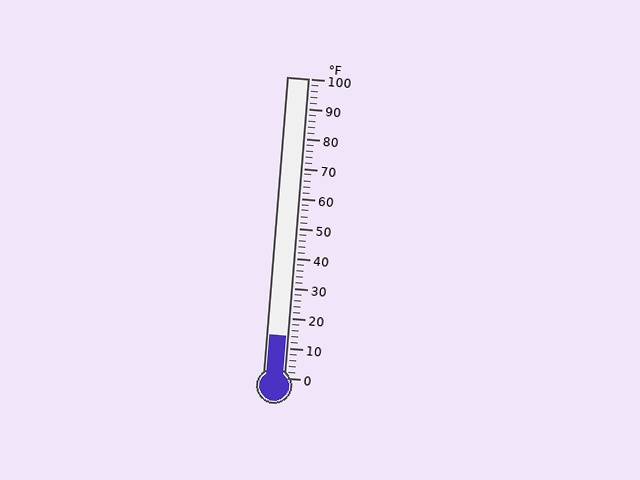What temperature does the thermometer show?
The thermometer shows approximately 14°F.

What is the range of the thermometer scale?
The thermometer scale ranges from 0°F to 100°F.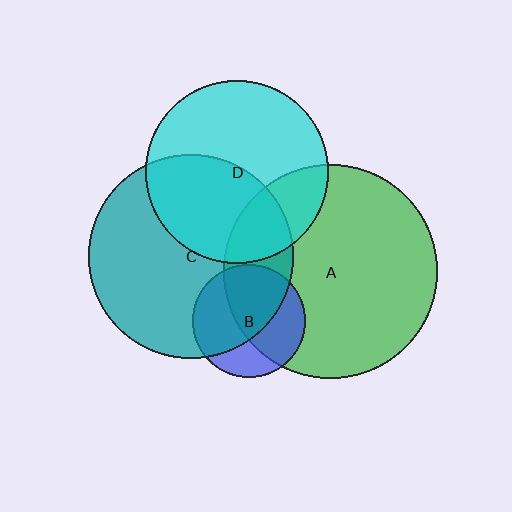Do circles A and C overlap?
Yes.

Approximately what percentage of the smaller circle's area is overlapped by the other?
Approximately 25%.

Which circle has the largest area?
Circle A (green).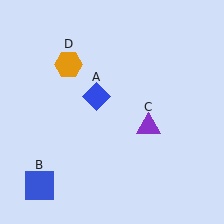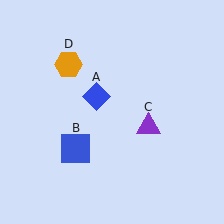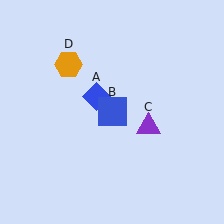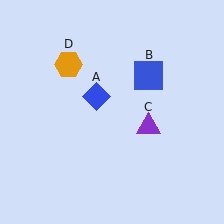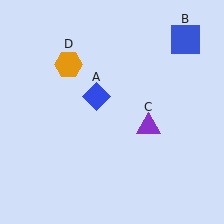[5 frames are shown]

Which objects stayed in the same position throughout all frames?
Blue diamond (object A) and purple triangle (object C) and orange hexagon (object D) remained stationary.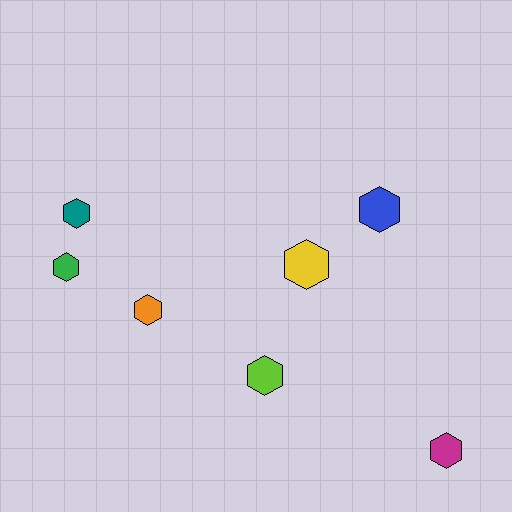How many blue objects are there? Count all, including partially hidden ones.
There is 1 blue object.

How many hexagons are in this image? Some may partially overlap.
There are 7 hexagons.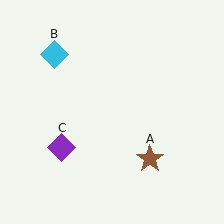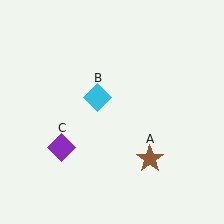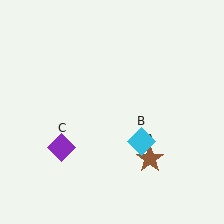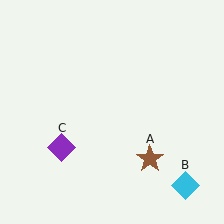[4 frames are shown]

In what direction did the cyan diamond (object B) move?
The cyan diamond (object B) moved down and to the right.